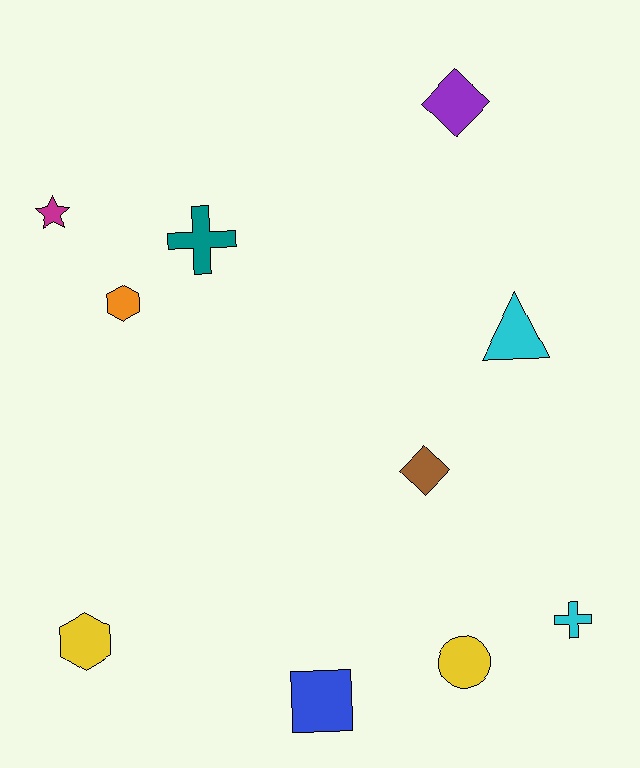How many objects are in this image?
There are 10 objects.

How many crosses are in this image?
There are 2 crosses.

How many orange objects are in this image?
There is 1 orange object.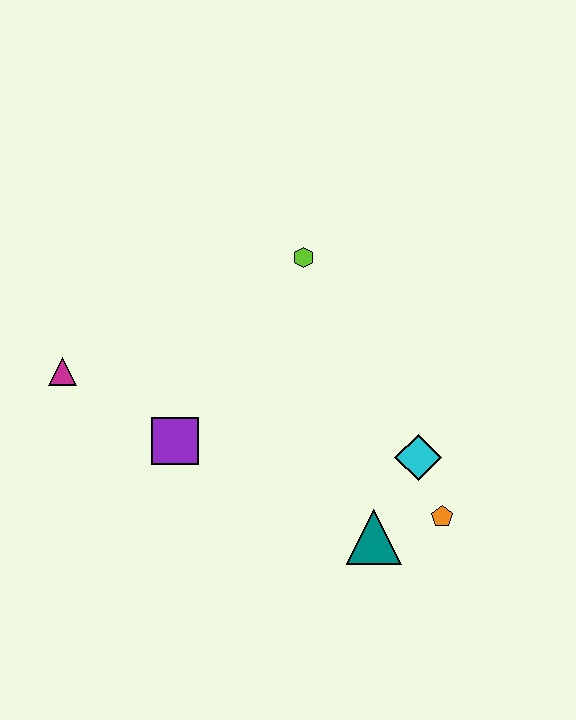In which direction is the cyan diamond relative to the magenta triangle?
The cyan diamond is to the right of the magenta triangle.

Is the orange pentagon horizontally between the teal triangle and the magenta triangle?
No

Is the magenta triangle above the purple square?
Yes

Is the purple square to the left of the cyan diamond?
Yes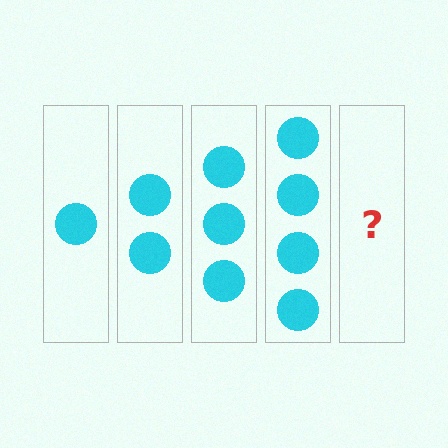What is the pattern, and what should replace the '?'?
The pattern is that each step adds one more circle. The '?' should be 5 circles.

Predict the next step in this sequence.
The next step is 5 circles.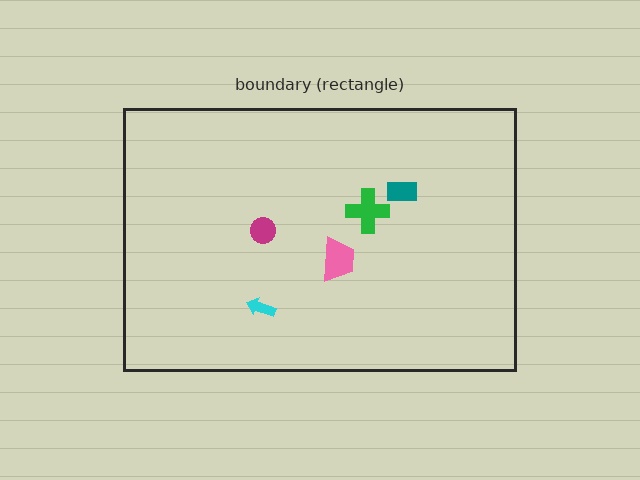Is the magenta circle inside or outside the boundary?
Inside.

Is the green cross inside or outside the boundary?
Inside.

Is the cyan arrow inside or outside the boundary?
Inside.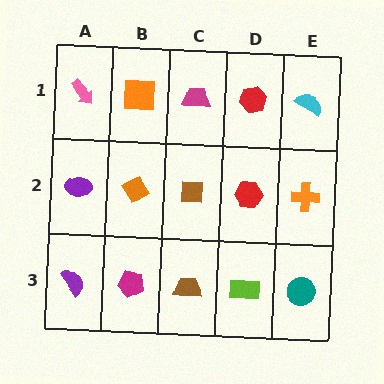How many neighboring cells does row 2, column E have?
3.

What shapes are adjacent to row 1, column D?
A red hexagon (row 2, column D), a magenta trapezoid (row 1, column C), a cyan semicircle (row 1, column E).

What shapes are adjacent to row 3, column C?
A brown square (row 2, column C), a magenta pentagon (row 3, column B), a lime rectangle (row 3, column D).